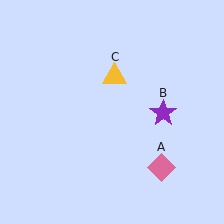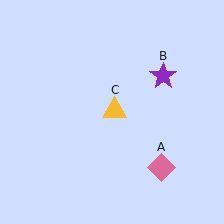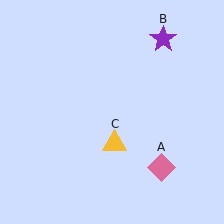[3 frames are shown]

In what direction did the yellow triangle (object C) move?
The yellow triangle (object C) moved down.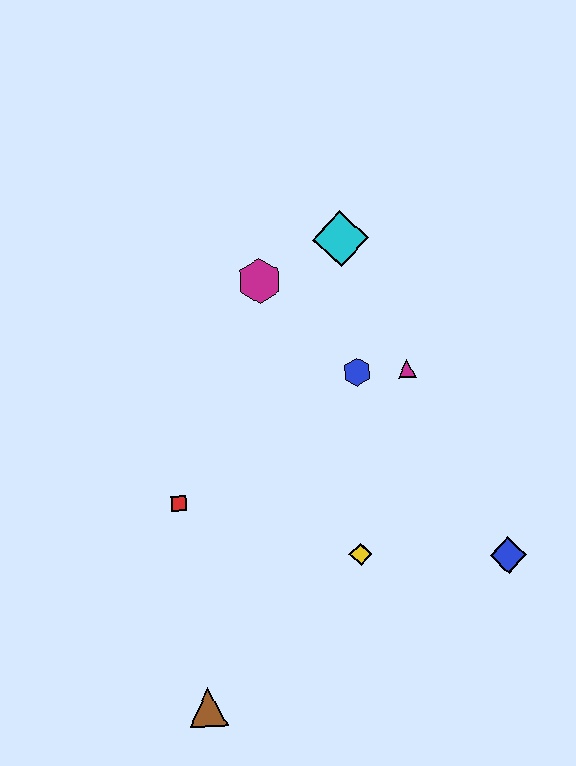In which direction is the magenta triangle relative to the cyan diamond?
The magenta triangle is below the cyan diamond.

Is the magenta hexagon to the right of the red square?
Yes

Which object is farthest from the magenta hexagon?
The brown triangle is farthest from the magenta hexagon.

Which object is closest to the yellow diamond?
The blue diamond is closest to the yellow diamond.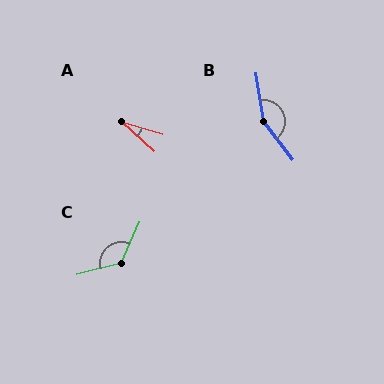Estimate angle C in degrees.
Approximately 128 degrees.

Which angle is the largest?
B, at approximately 152 degrees.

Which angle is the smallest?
A, at approximately 25 degrees.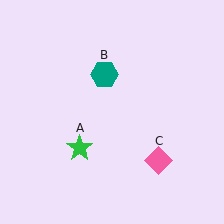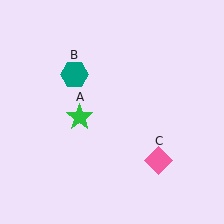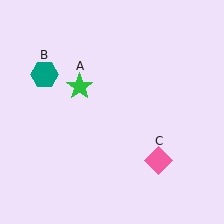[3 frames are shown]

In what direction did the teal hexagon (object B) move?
The teal hexagon (object B) moved left.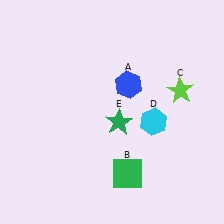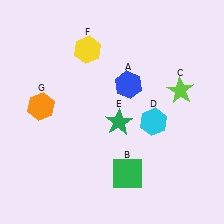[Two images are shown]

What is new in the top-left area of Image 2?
A yellow hexagon (F) was added in the top-left area of Image 2.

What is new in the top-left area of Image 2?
An orange hexagon (G) was added in the top-left area of Image 2.